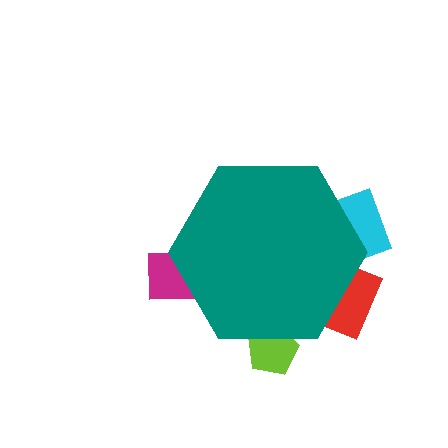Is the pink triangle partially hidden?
Yes, the pink triangle is partially hidden behind the teal hexagon.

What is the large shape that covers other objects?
A teal hexagon.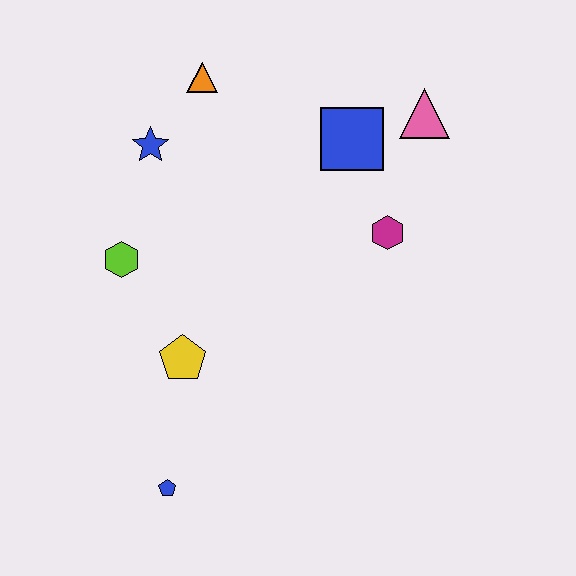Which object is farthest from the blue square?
The blue pentagon is farthest from the blue square.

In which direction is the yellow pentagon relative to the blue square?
The yellow pentagon is below the blue square.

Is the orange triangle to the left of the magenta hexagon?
Yes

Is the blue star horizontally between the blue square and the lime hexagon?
Yes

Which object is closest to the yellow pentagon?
The lime hexagon is closest to the yellow pentagon.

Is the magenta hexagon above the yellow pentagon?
Yes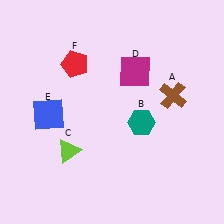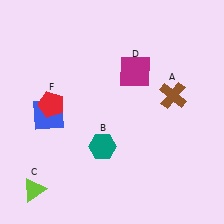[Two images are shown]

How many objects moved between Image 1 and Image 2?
3 objects moved between the two images.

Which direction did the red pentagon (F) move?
The red pentagon (F) moved down.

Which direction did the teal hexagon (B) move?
The teal hexagon (B) moved left.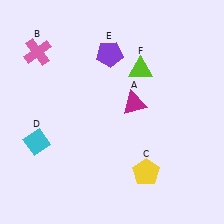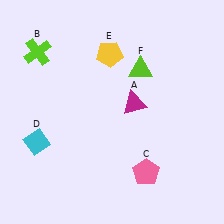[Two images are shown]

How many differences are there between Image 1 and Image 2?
There are 3 differences between the two images.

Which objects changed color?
B changed from pink to lime. C changed from yellow to pink. E changed from purple to yellow.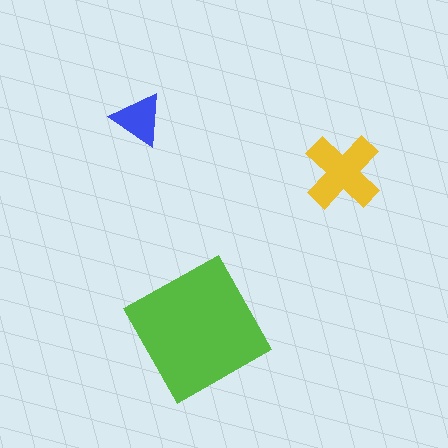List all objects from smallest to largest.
The blue triangle, the yellow cross, the lime square.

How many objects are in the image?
There are 3 objects in the image.